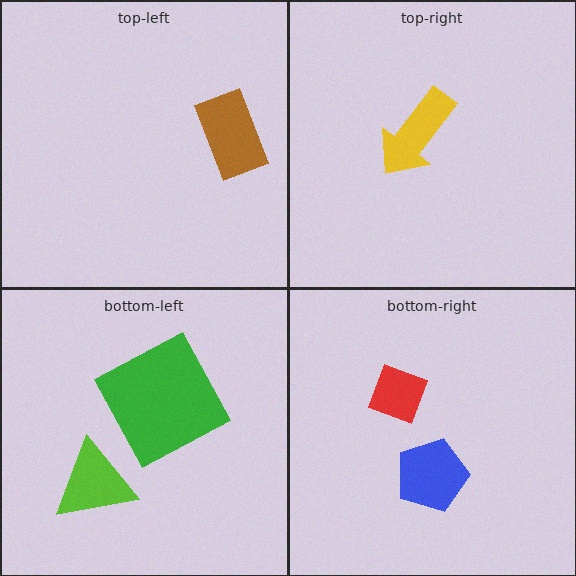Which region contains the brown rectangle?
The top-left region.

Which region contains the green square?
The bottom-left region.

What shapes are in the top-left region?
The brown rectangle.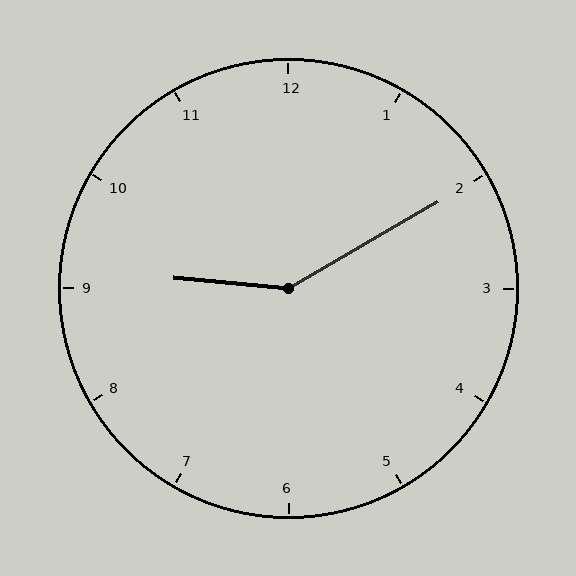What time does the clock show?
9:10.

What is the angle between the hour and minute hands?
Approximately 145 degrees.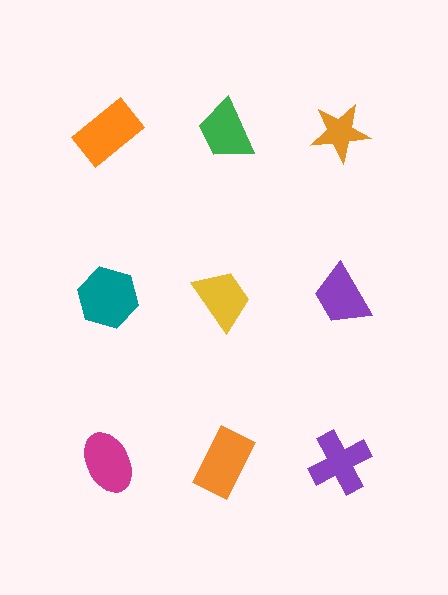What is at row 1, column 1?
An orange rectangle.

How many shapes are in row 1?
3 shapes.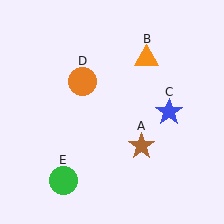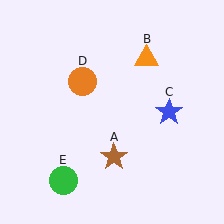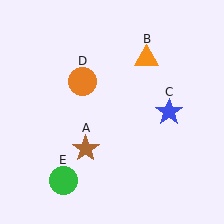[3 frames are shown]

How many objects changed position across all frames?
1 object changed position: brown star (object A).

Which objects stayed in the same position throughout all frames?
Orange triangle (object B) and blue star (object C) and orange circle (object D) and green circle (object E) remained stationary.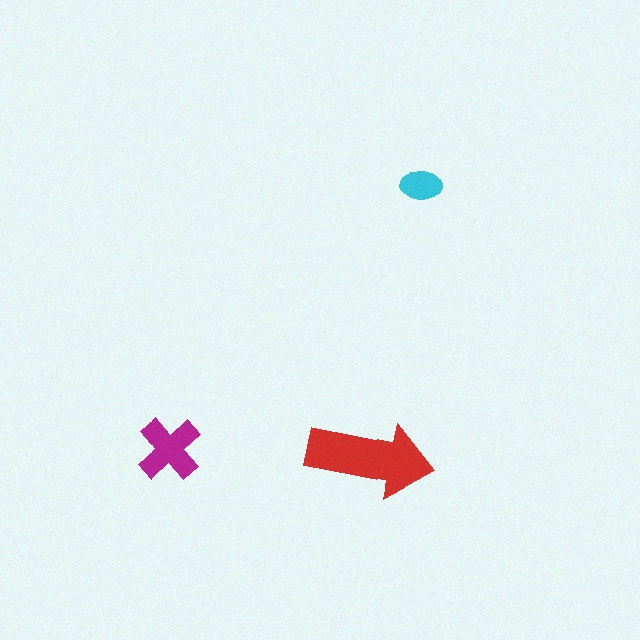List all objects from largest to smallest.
The red arrow, the magenta cross, the cyan ellipse.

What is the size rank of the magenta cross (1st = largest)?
2nd.